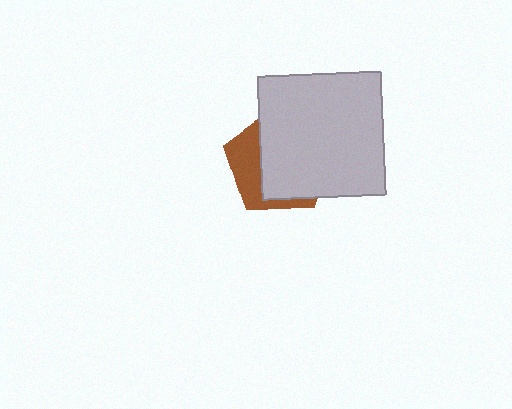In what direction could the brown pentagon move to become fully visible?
The brown pentagon could move left. That would shift it out from behind the light gray square entirely.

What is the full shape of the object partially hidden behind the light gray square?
The partially hidden object is a brown pentagon.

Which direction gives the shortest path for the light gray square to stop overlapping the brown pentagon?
Moving right gives the shortest separation.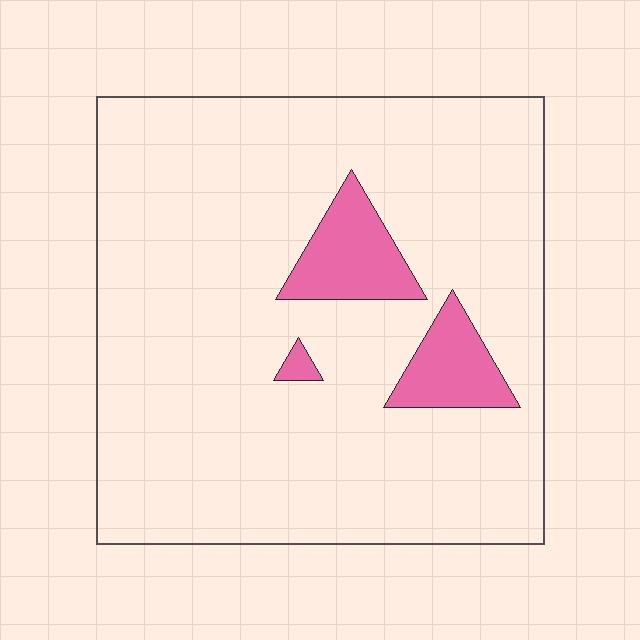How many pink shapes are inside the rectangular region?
3.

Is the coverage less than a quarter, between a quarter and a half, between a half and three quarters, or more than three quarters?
Less than a quarter.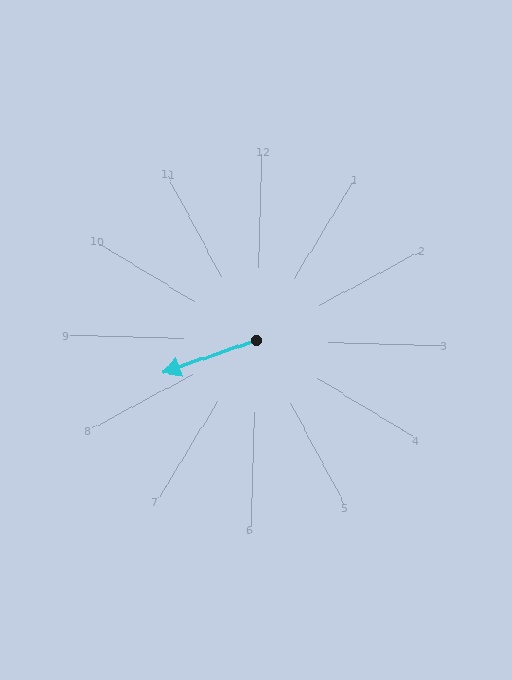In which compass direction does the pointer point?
West.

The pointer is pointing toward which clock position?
Roughly 8 o'clock.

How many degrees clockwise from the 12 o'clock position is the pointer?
Approximately 249 degrees.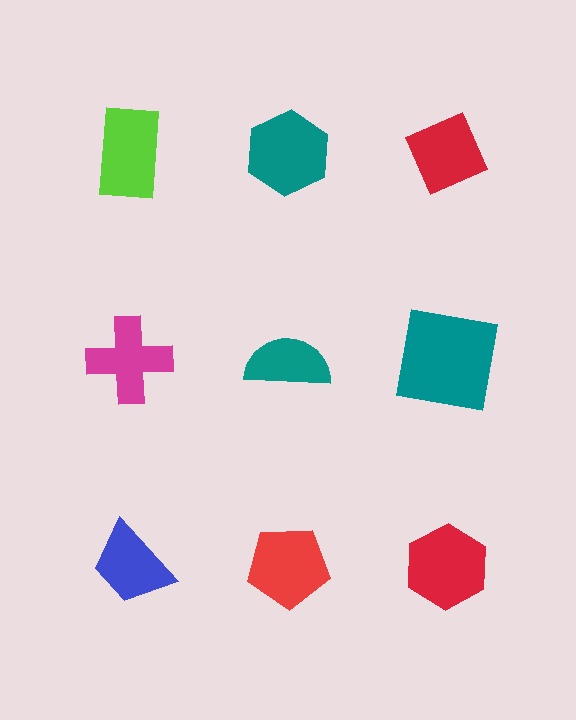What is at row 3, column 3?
A red hexagon.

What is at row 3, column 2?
A red pentagon.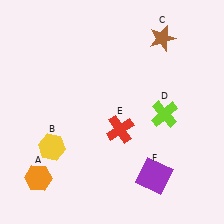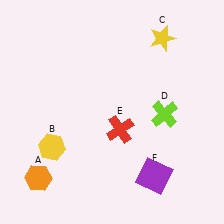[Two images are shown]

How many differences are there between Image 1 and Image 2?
There is 1 difference between the two images.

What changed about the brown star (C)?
In Image 1, C is brown. In Image 2, it changed to yellow.